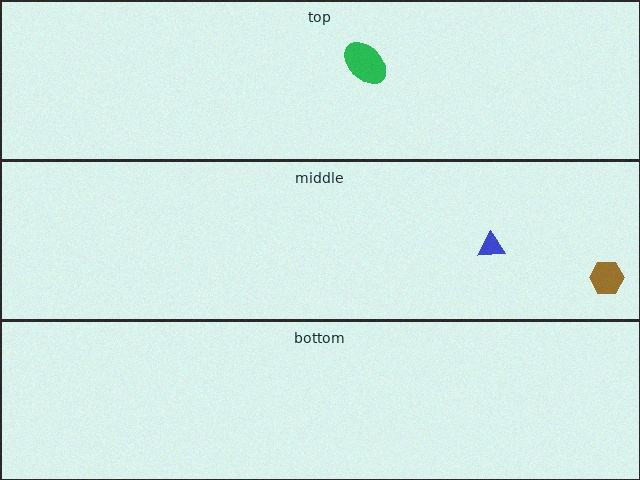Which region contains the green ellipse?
The top region.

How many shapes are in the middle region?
2.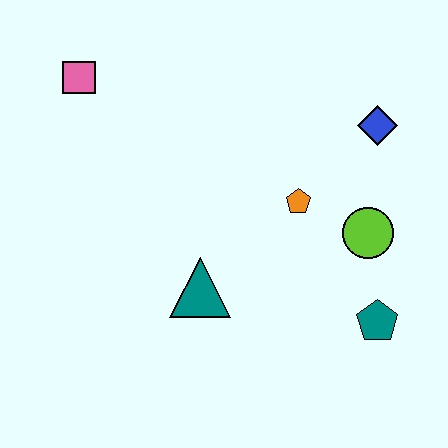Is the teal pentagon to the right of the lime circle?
Yes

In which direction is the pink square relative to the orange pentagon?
The pink square is to the left of the orange pentagon.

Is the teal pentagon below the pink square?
Yes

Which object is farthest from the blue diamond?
The pink square is farthest from the blue diamond.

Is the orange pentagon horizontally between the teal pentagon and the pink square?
Yes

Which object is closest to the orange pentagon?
The lime circle is closest to the orange pentagon.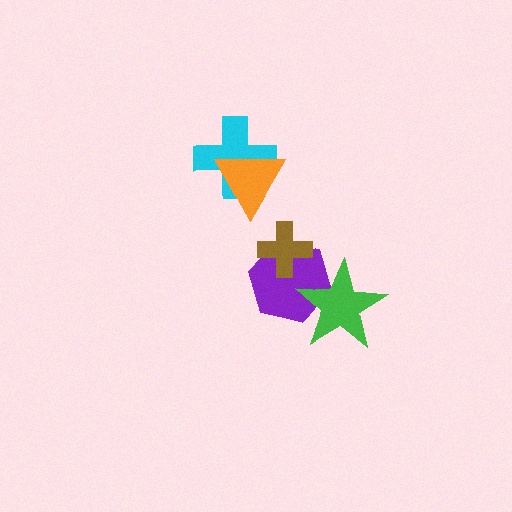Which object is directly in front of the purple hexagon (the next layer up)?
The green star is directly in front of the purple hexagon.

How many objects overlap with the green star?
1 object overlaps with the green star.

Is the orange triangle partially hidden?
No, no other shape covers it.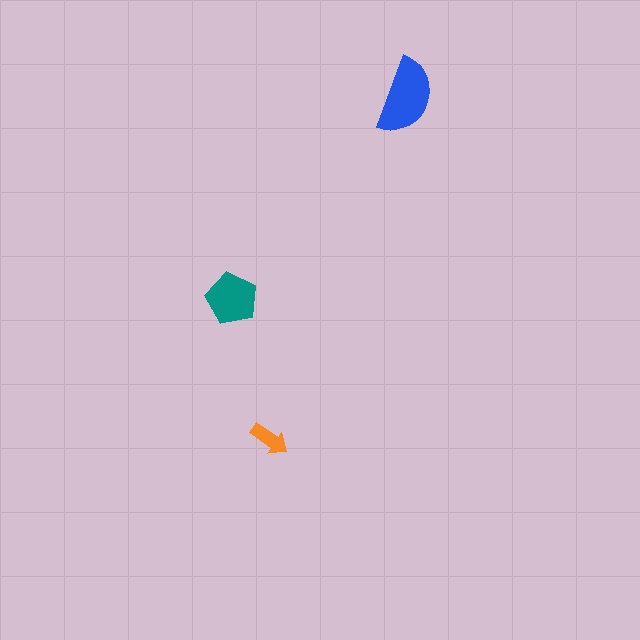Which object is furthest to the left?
The teal pentagon is leftmost.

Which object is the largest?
The blue semicircle.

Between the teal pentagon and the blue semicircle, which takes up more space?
The blue semicircle.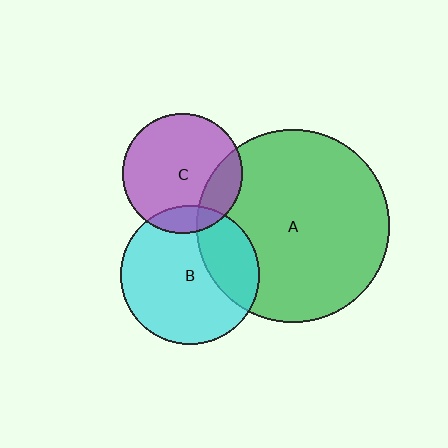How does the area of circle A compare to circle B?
Approximately 1.9 times.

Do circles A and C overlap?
Yes.